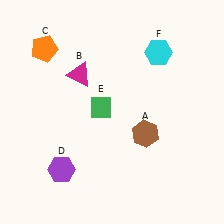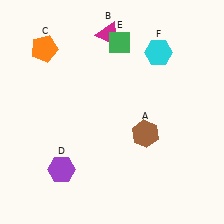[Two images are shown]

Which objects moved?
The objects that moved are: the magenta triangle (B), the green diamond (E).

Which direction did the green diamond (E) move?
The green diamond (E) moved up.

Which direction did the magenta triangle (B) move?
The magenta triangle (B) moved up.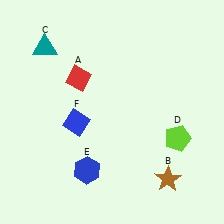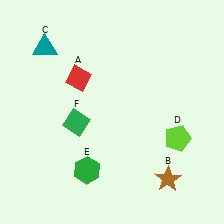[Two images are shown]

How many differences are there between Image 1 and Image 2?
There are 2 differences between the two images.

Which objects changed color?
E changed from blue to green. F changed from blue to green.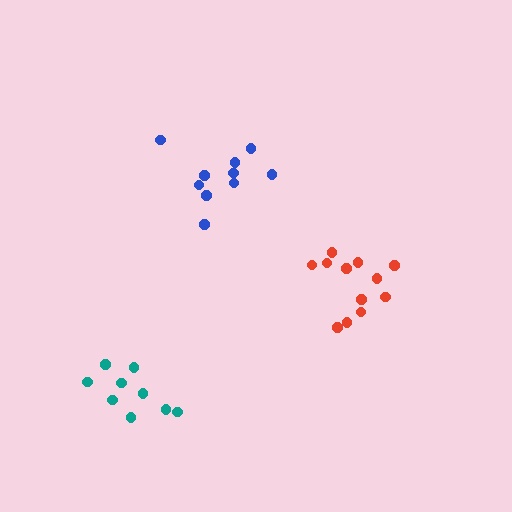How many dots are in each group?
Group 1: 12 dots, Group 2: 10 dots, Group 3: 9 dots (31 total).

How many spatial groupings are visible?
There are 3 spatial groupings.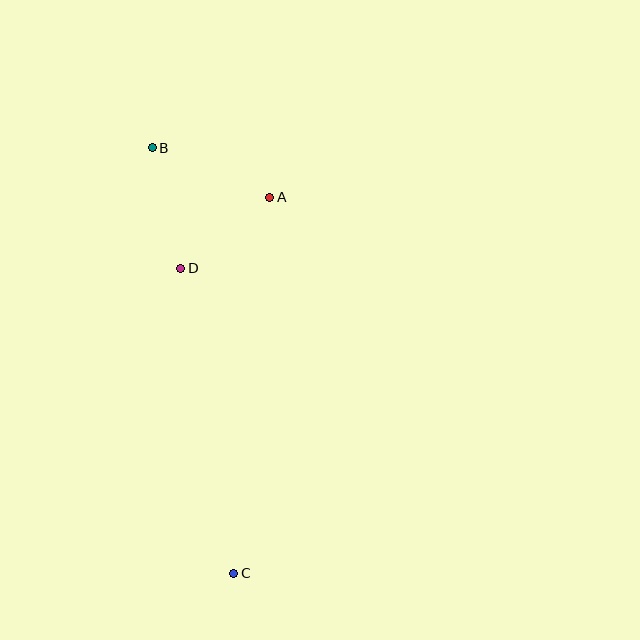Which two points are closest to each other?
Points A and D are closest to each other.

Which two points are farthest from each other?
Points B and C are farthest from each other.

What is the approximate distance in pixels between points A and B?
The distance between A and B is approximately 127 pixels.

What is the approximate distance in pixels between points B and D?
The distance between B and D is approximately 124 pixels.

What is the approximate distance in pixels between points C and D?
The distance between C and D is approximately 310 pixels.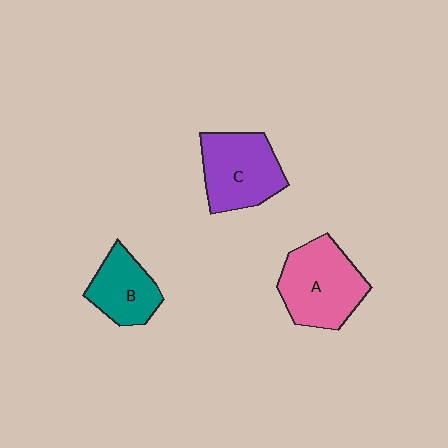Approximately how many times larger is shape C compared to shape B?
Approximately 1.4 times.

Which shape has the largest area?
Shape A (pink).